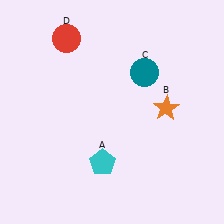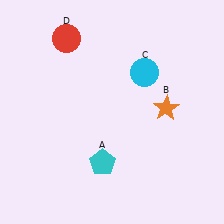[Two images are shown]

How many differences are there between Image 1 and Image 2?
There is 1 difference between the two images.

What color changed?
The circle (C) changed from teal in Image 1 to cyan in Image 2.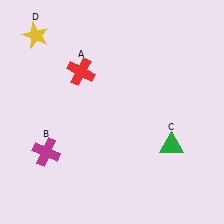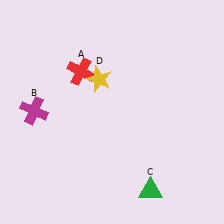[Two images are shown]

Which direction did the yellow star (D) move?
The yellow star (D) moved right.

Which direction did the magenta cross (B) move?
The magenta cross (B) moved up.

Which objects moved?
The objects that moved are: the magenta cross (B), the green triangle (C), the yellow star (D).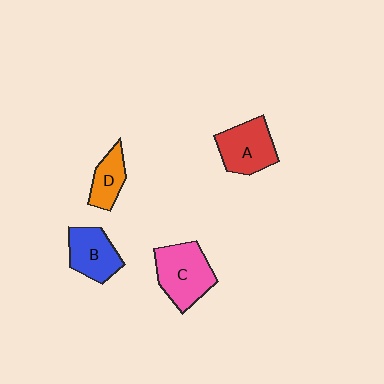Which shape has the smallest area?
Shape D (orange).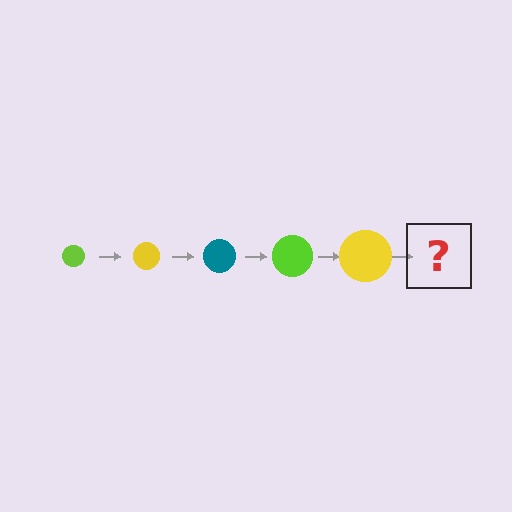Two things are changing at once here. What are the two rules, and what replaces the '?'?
The two rules are that the circle grows larger each step and the color cycles through lime, yellow, and teal. The '?' should be a teal circle, larger than the previous one.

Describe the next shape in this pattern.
It should be a teal circle, larger than the previous one.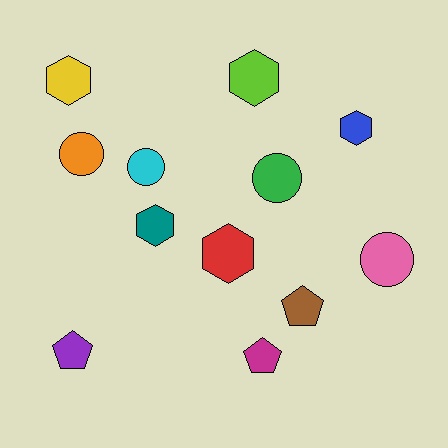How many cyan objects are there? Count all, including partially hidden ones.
There is 1 cyan object.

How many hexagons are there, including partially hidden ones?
There are 5 hexagons.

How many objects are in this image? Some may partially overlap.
There are 12 objects.